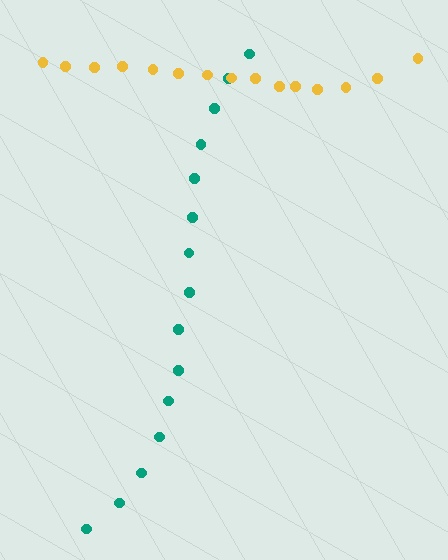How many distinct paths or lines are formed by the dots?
There are 2 distinct paths.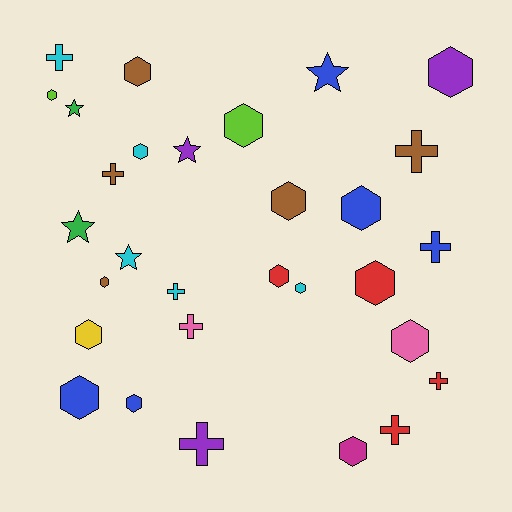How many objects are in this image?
There are 30 objects.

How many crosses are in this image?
There are 9 crosses.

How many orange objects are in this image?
There are no orange objects.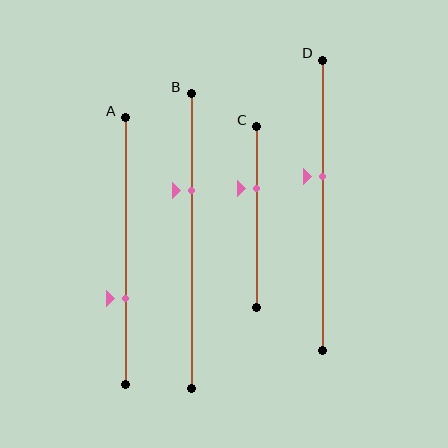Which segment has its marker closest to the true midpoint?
Segment D has its marker closest to the true midpoint.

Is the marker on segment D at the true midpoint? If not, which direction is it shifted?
No, the marker on segment D is shifted upward by about 10% of the segment length.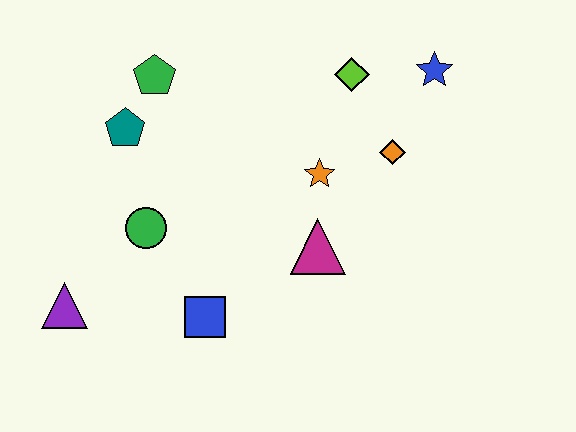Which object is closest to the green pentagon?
The teal pentagon is closest to the green pentagon.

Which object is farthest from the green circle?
The blue star is farthest from the green circle.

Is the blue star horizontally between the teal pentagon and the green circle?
No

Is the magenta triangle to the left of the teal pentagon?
No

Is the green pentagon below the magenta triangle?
No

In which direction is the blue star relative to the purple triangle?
The blue star is to the right of the purple triangle.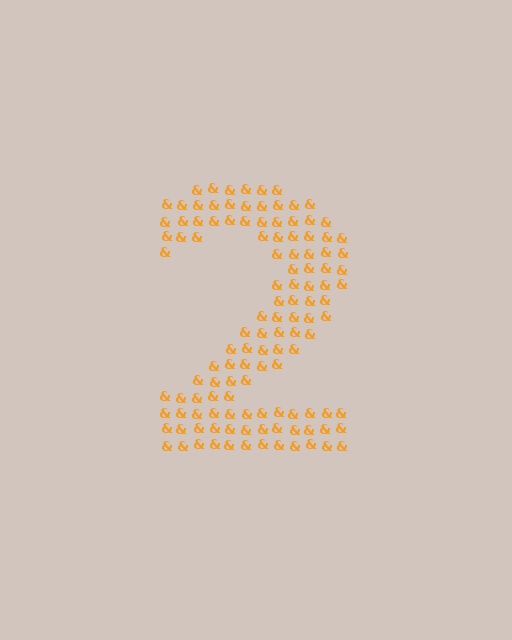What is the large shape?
The large shape is the digit 2.